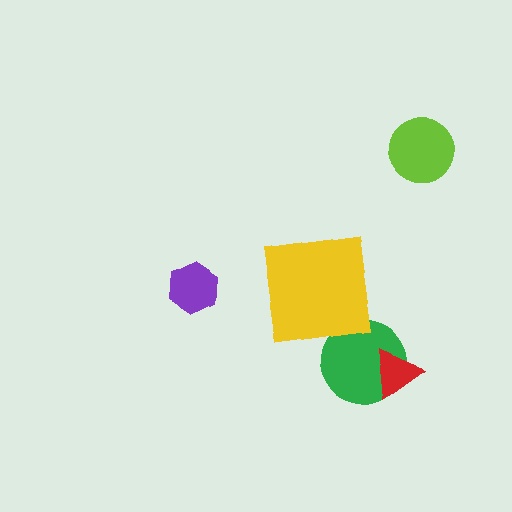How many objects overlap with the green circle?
1 object overlaps with the green circle.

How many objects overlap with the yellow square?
0 objects overlap with the yellow square.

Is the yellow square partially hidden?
No, no other shape covers it.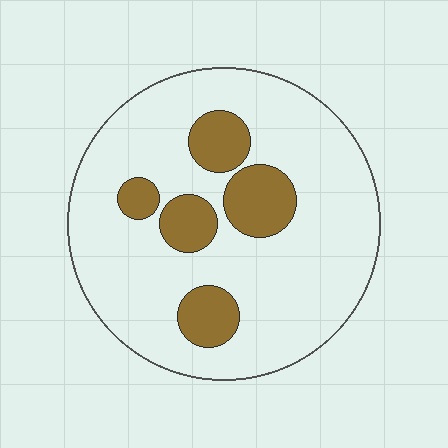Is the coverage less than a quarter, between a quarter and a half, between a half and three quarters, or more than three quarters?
Less than a quarter.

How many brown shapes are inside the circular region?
5.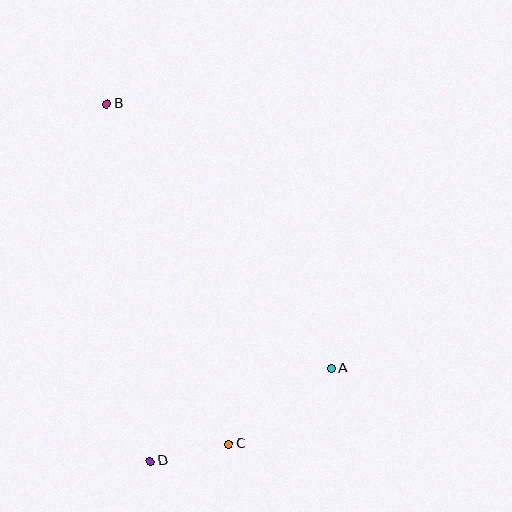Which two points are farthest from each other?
Points B and C are farthest from each other.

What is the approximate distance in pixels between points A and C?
The distance between A and C is approximately 127 pixels.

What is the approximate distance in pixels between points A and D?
The distance between A and D is approximately 203 pixels.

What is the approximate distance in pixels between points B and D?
The distance between B and D is approximately 360 pixels.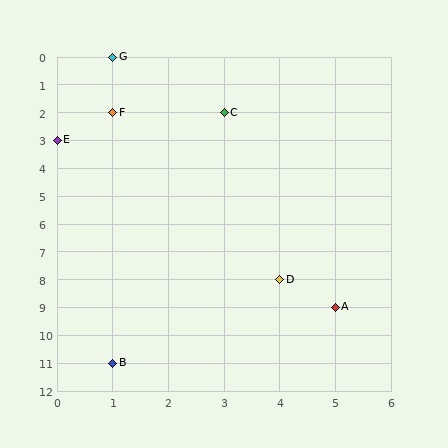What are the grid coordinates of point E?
Point E is at grid coordinates (0, 3).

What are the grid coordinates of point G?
Point G is at grid coordinates (1, 0).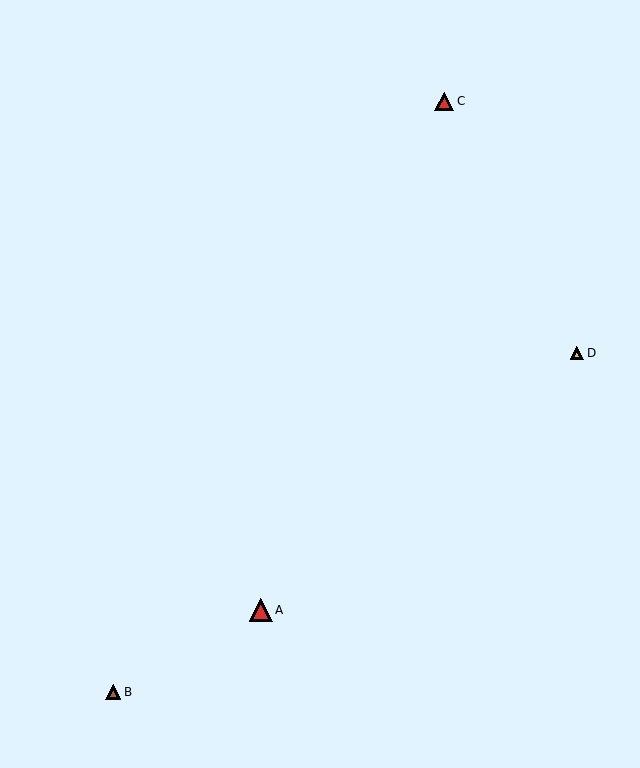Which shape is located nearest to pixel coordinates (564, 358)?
The yellow triangle (labeled D) at (577, 353) is nearest to that location.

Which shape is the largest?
The red triangle (labeled A) is the largest.